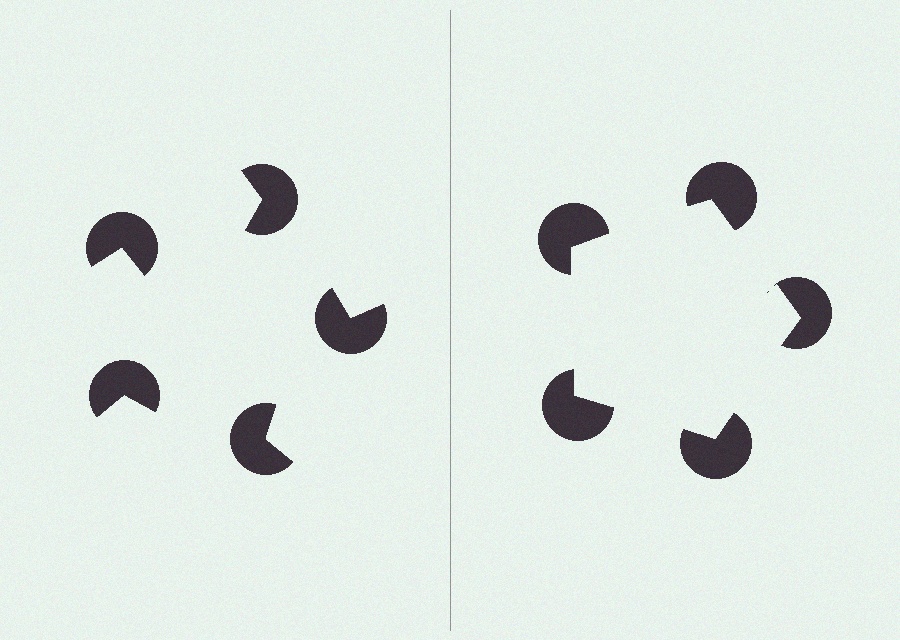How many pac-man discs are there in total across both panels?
10 — 5 on each side.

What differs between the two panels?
The pac-man discs are positioned identically on both sides; only the wedge orientations differ. On the right they align to a pentagon; on the left they are misaligned.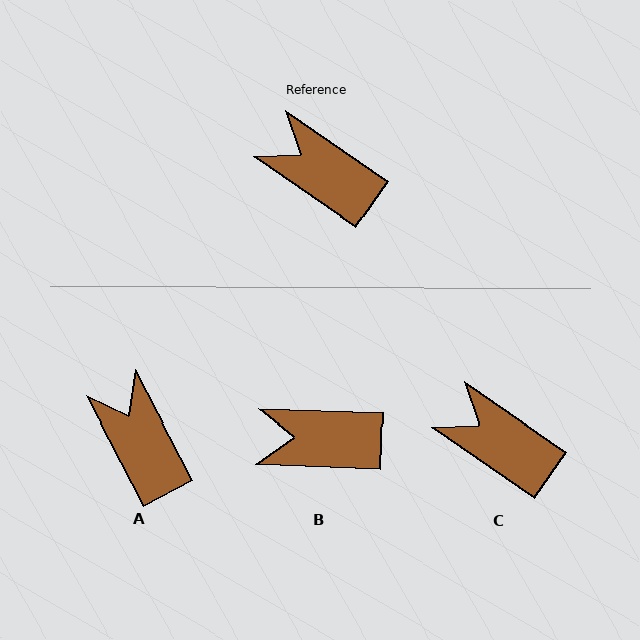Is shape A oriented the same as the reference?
No, it is off by about 28 degrees.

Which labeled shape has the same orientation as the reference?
C.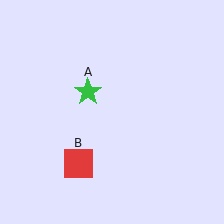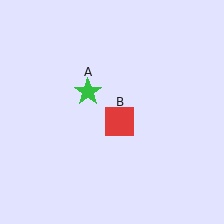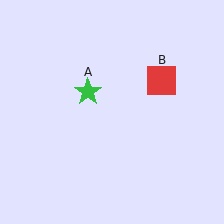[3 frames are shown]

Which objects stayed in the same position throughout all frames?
Green star (object A) remained stationary.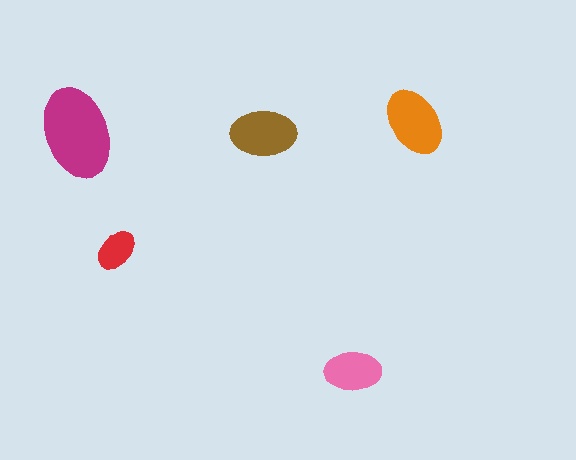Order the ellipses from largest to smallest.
the magenta one, the orange one, the brown one, the pink one, the red one.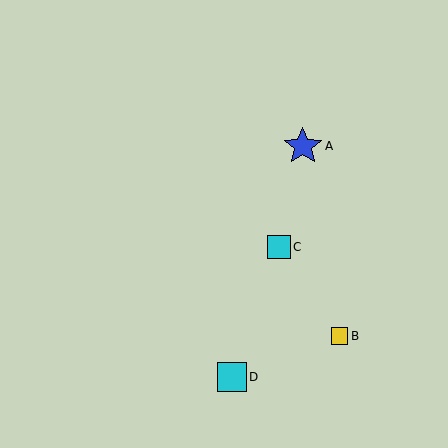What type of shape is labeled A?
Shape A is a blue star.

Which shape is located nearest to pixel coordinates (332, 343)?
The yellow square (labeled B) at (340, 336) is nearest to that location.